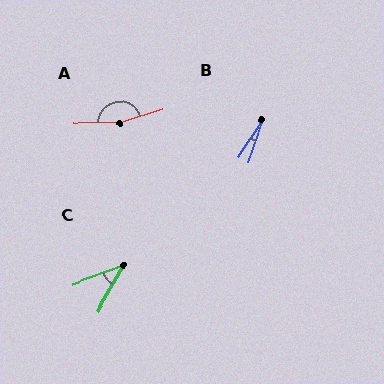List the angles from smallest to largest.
B (15°), C (39°), A (163°).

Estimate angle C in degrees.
Approximately 39 degrees.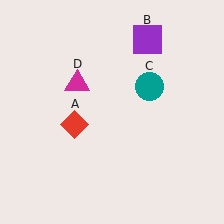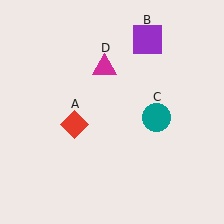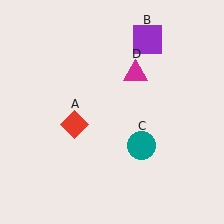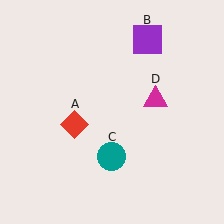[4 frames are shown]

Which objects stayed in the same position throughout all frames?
Red diamond (object A) and purple square (object B) remained stationary.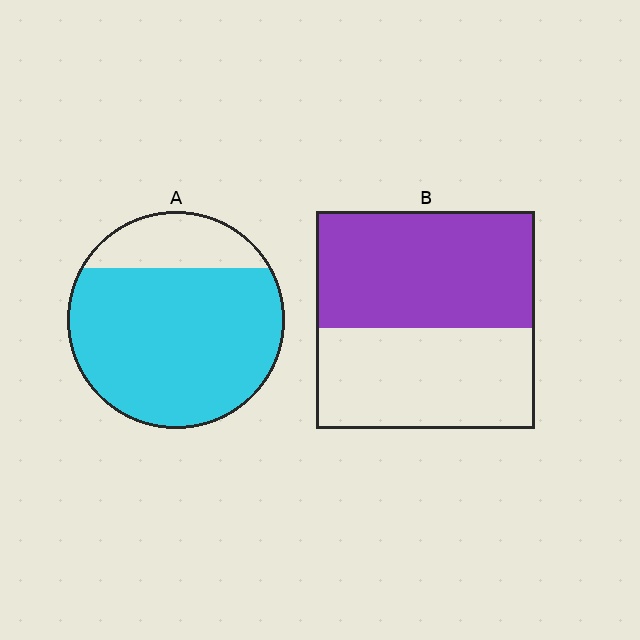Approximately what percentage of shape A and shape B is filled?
A is approximately 80% and B is approximately 55%.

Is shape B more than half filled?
Roughly half.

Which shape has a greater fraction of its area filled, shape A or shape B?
Shape A.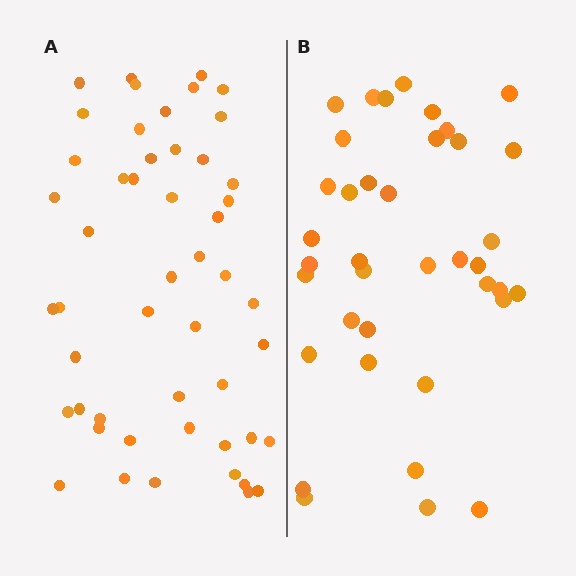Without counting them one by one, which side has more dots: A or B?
Region A (the left region) has more dots.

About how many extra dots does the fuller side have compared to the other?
Region A has roughly 12 or so more dots than region B.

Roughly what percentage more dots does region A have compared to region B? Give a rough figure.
About 30% more.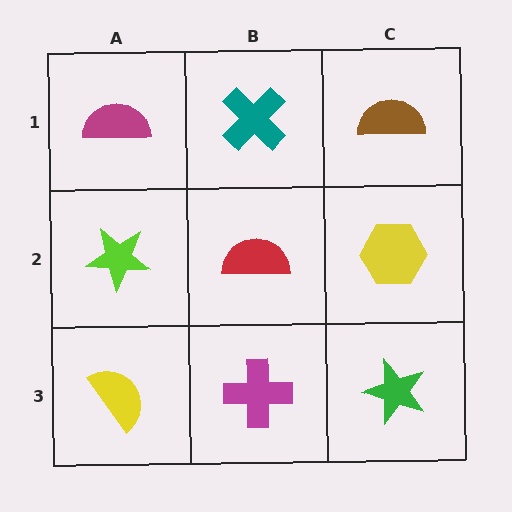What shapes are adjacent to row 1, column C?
A yellow hexagon (row 2, column C), a teal cross (row 1, column B).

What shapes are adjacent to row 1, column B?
A red semicircle (row 2, column B), a magenta semicircle (row 1, column A), a brown semicircle (row 1, column C).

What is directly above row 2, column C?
A brown semicircle.